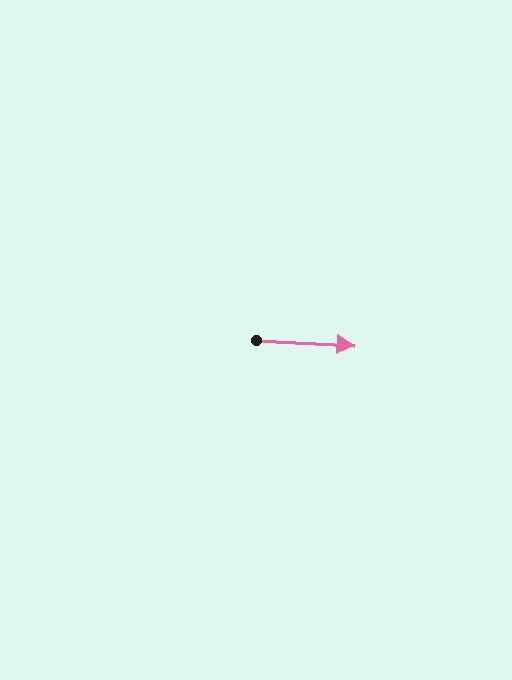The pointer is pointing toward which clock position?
Roughly 3 o'clock.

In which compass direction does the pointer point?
East.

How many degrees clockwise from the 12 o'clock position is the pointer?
Approximately 93 degrees.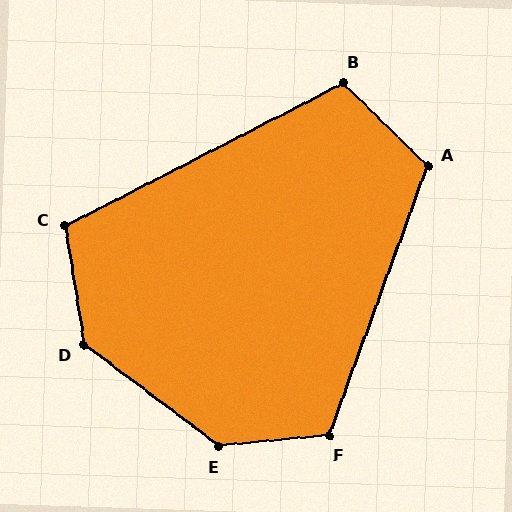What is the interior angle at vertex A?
Approximately 115 degrees (obtuse).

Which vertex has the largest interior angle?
E, at approximately 138 degrees.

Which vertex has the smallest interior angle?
C, at approximately 108 degrees.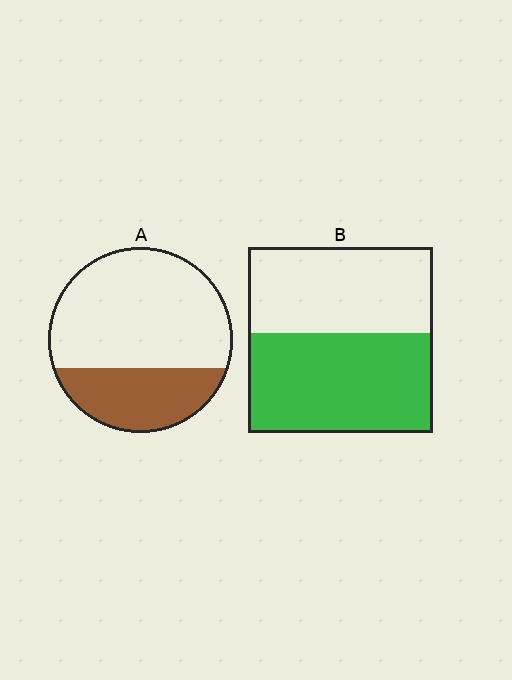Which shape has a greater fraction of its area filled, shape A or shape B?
Shape B.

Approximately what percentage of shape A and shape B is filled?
A is approximately 30% and B is approximately 55%.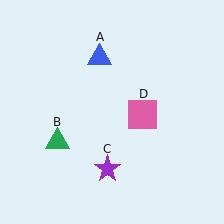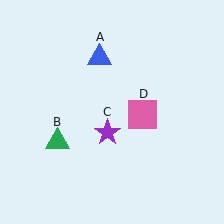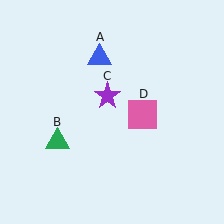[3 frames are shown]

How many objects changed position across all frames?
1 object changed position: purple star (object C).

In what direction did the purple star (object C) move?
The purple star (object C) moved up.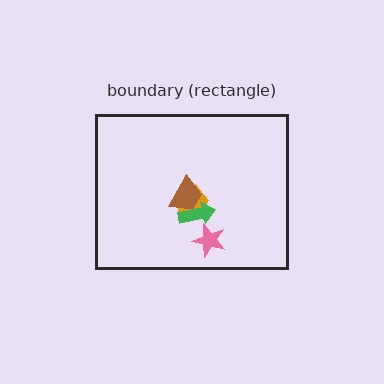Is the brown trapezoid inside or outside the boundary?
Inside.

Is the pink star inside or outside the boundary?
Inside.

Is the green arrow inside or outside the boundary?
Inside.